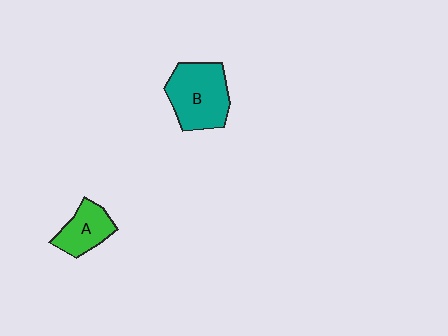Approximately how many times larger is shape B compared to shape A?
Approximately 1.7 times.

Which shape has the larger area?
Shape B (teal).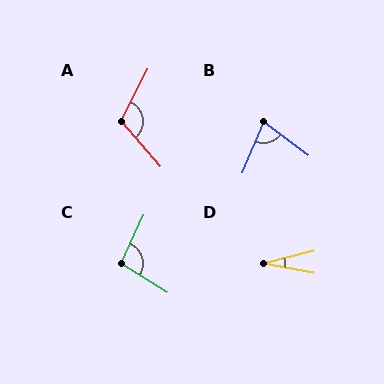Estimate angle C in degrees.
Approximately 97 degrees.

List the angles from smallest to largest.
D (25°), B (76°), C (97°), A (112°).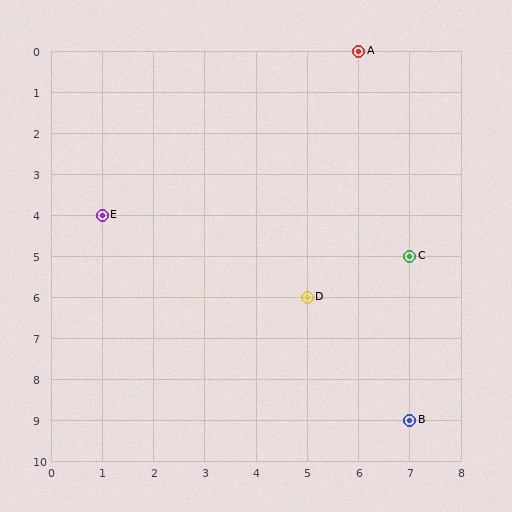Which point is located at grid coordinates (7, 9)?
Point B is at (7, 9).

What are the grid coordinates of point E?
Point E is at grid coordinates (1, 4).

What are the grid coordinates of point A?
Point A is at grid coordinates (6, 0).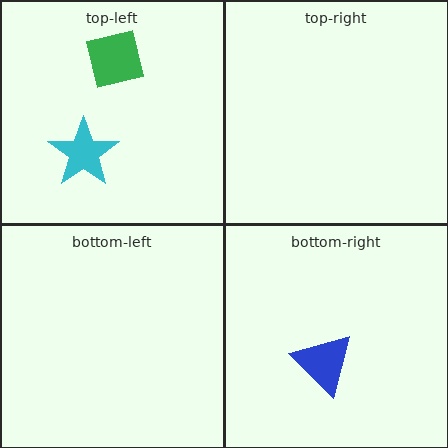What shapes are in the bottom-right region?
The blue triangle.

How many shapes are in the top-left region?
2.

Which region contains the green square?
The top-left region.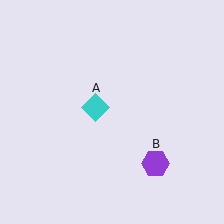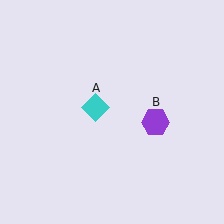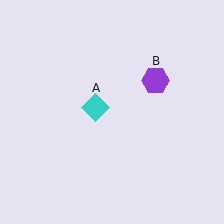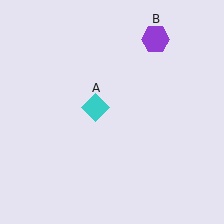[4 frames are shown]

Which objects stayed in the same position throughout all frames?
Cyan diamond (object A) remained stationary.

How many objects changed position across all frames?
1 object changed position: purple hexagon (object B).